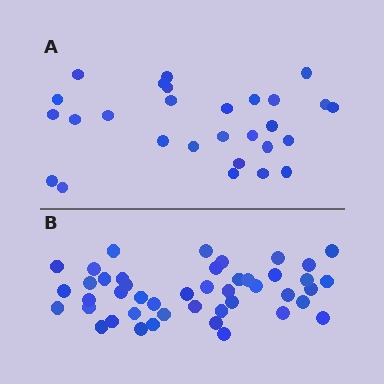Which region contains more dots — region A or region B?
Region B (the bottom region) has more dots.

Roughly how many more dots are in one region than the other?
Region B has approximately 15 more dots than region A.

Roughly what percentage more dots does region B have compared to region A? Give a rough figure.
About 60% more.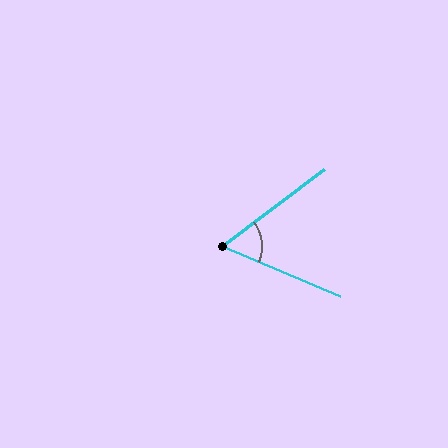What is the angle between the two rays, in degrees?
Approximately 60 degrees.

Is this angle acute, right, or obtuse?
It is acute.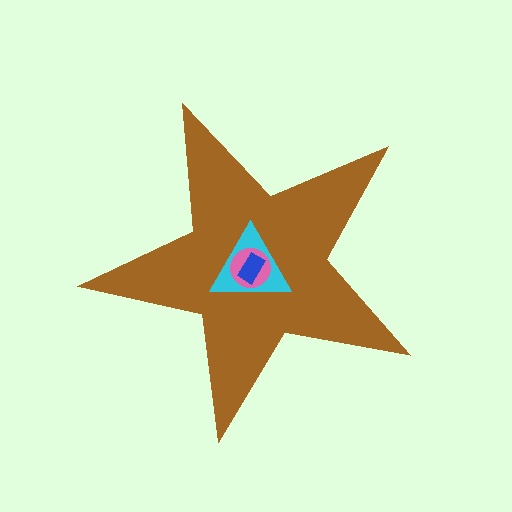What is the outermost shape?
The brown star.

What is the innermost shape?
The blue rectangle.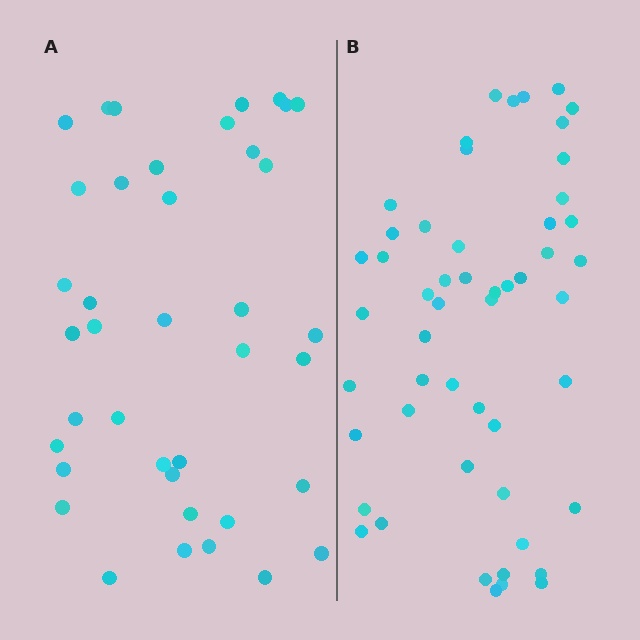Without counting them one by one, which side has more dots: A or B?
Region B (the right region) has more dots.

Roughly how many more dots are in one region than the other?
Region B has approximately 15 more dots than region A.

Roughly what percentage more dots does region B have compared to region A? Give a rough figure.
About 35% more.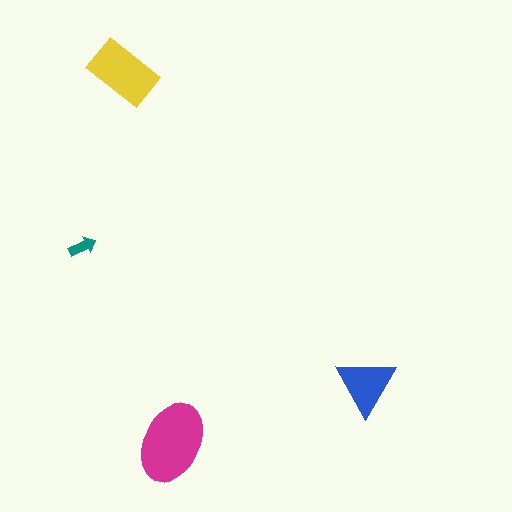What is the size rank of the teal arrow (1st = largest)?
4th.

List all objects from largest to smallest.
The magenta ellipse, the yellow rectangle, the blue triangle, the teal arrow.